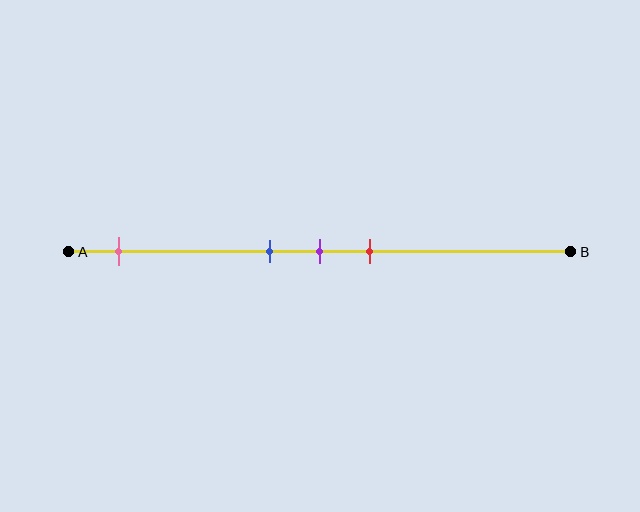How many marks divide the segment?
There are 4 marks dividing the segment.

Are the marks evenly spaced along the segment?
No, the marks are not evenly spaced.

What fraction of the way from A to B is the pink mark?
The pink mark is approximately 10% (0.1) of the way from A to B.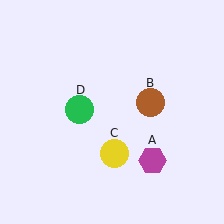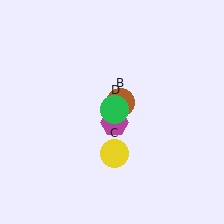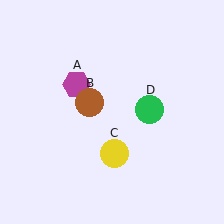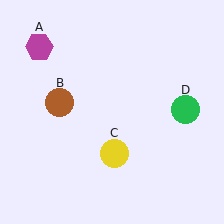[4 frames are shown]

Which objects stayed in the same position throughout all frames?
Yellow circle (object C) remained stationary.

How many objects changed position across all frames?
3 objects changed position: magenta hexagon (object A), brown circle (object B), green circle (object D).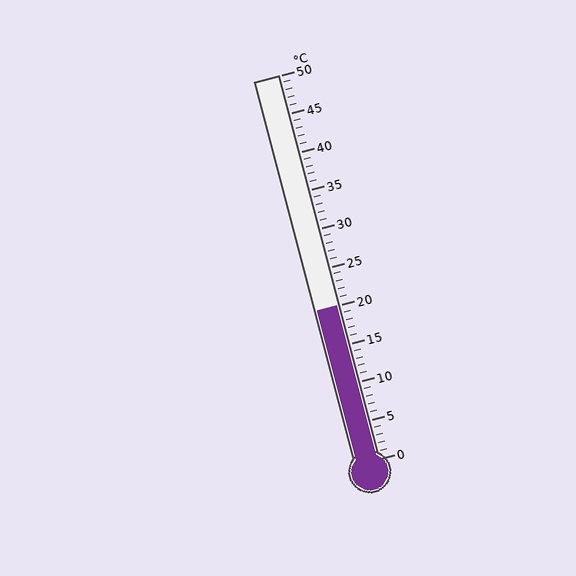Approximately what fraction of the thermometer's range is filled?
The thermometer is filled to approximately 40% of its range.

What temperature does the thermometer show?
The thermometer shows approximately 20°C.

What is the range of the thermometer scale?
The thermometer scale ranges from 0°C to 50°C.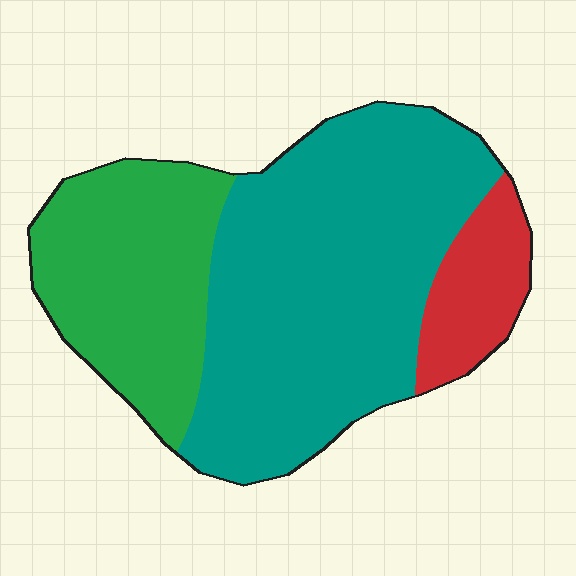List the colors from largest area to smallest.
From largest to smallest: teal, green, red.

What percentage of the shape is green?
Green covers 30% of the shape.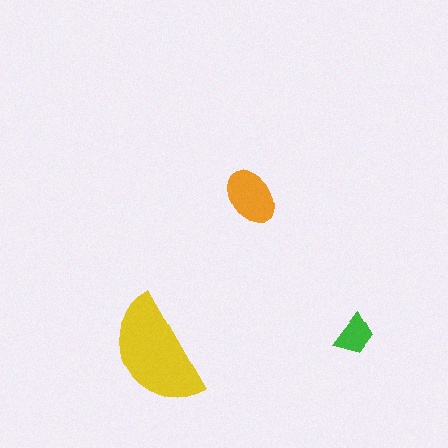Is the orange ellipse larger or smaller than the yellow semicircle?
Smaller.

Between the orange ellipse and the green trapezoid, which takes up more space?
The orange ellipse.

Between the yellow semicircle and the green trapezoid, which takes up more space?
The yellow semicircle.